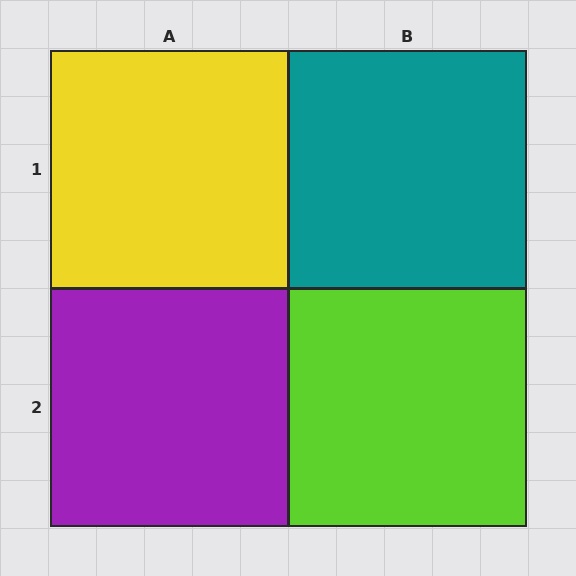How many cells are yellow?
1 cell is yellow.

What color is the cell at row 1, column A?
Yellow.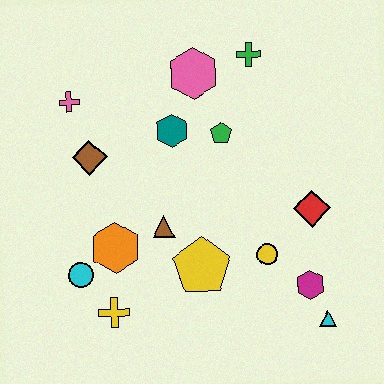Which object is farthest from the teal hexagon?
The cyan triangle is farthest from the teal hexagon.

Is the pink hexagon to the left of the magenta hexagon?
Yes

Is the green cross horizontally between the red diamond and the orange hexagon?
Yes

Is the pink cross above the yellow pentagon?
Yes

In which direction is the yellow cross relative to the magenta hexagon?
The yellow cross is to the left of the magenta hexagon.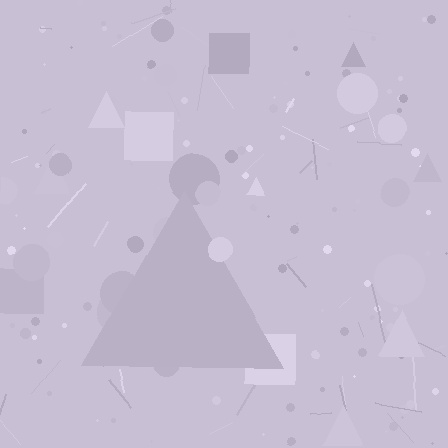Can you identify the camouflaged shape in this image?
The camouflaged shape is a triangle.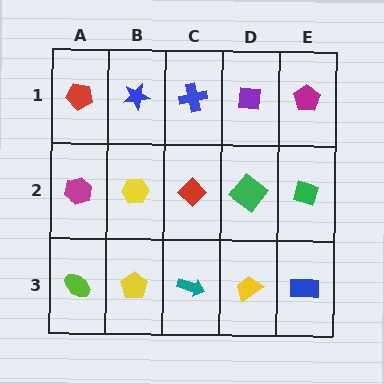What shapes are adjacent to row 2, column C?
A blue cross (row 1, column C), a teal arrow (row 3, column C), a yellow hexagon (row 2, column B), a green diamond (row 2, column D).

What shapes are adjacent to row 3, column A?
A magenta hexagon (row 2, column A), a yellow pentagon (row 3, column B).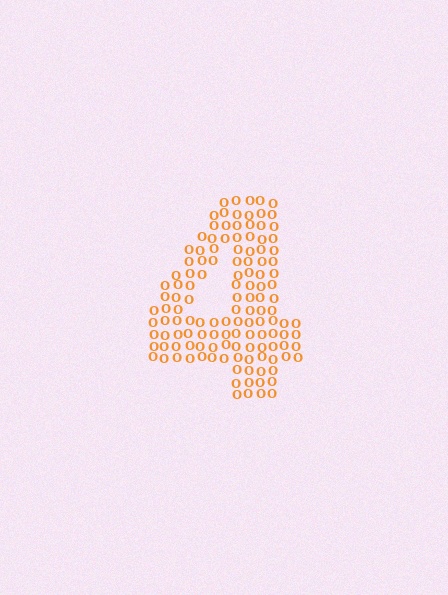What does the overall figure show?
The overall figure shows the digit 4.